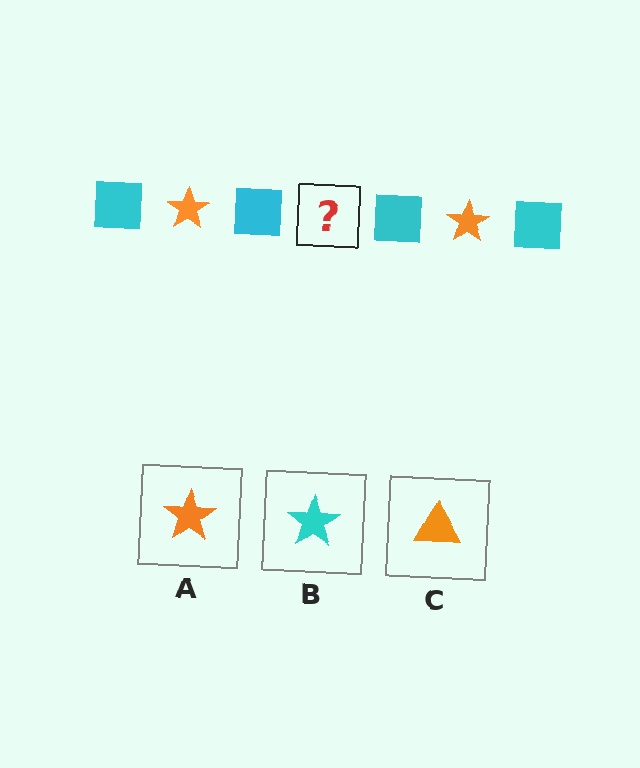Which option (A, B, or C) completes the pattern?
A.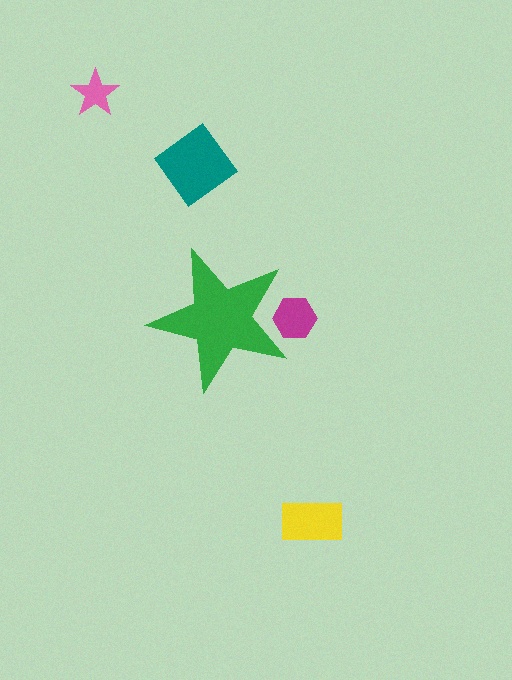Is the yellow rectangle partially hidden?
No, the yellow rectangle is fully visible.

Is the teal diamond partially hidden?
No, the teal diamond is fully visible.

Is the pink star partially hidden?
No, the pink star is fully visible.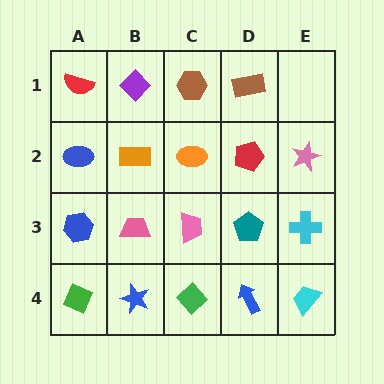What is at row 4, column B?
A blue star.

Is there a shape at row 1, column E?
No, that cell is empty.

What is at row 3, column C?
A pink trapezoid.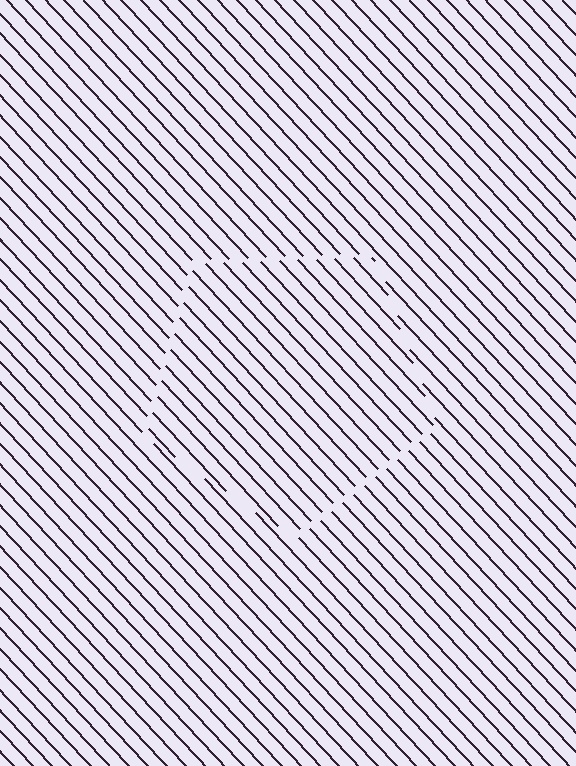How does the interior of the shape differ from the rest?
The interior of the shape contains the same grating, shifted by half a period — the contour is defined by the phase discontinuity where line-ends from the inner and outer gratings abut.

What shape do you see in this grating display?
An illusory pentagon. The interior of the shape contains the same grating, shifted by half a period — the contour is defined by the phase discontinuity where line-ends from the inner and outer gratings abut.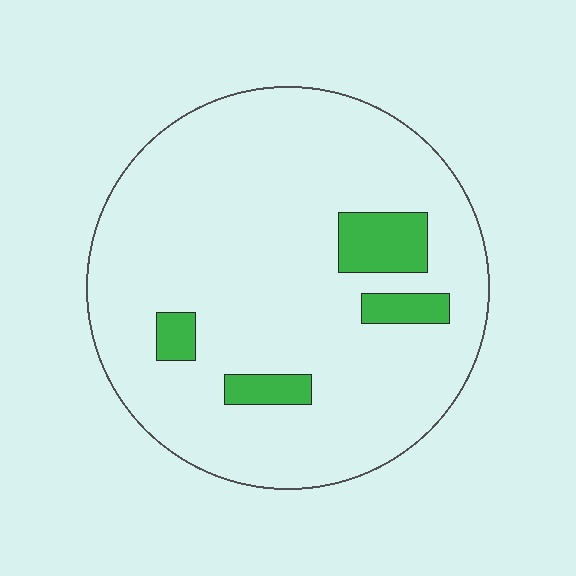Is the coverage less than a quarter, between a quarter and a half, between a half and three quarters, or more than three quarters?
Less than a quarter.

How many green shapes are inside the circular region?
4.